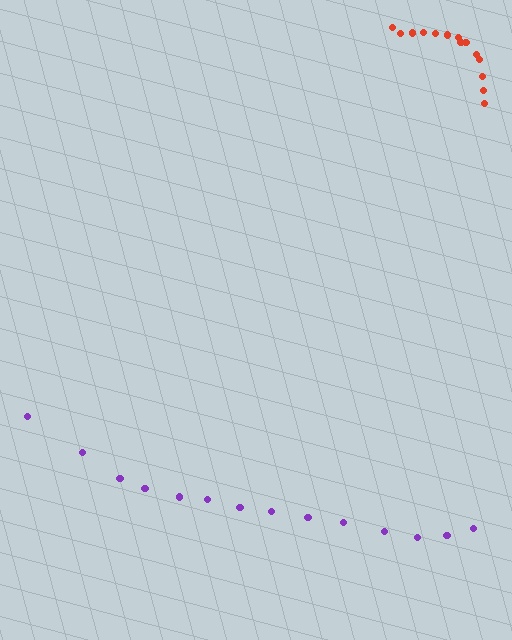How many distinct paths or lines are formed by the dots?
There are 2 distinct paths.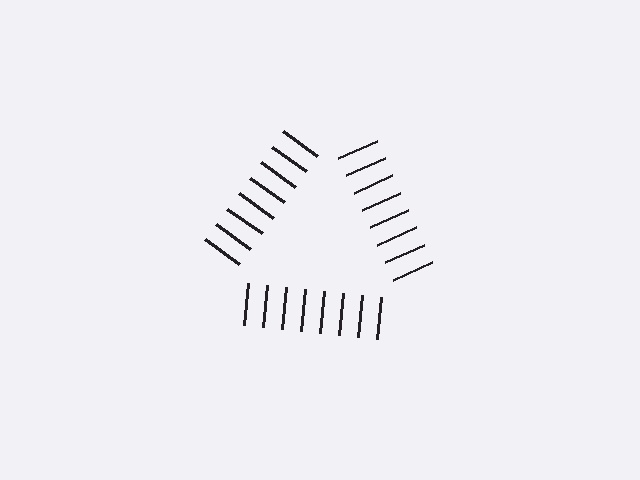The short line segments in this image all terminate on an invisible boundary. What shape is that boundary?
An illusory triangle — the line segments terminate on its edges but no continuous stroke is drawn.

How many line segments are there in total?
24 — 8 along each of the 3 edges.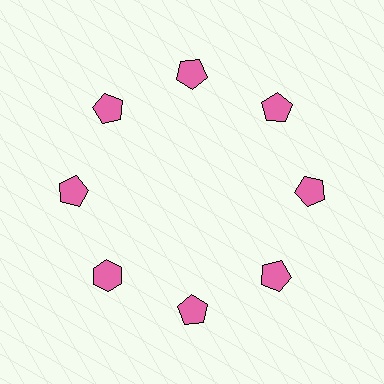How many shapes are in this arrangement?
There are 8 shapes arranged in a ring pattern.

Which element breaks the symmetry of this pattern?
The pink hexagon at roughly the 8 o'clock position breaks the symmetry. All other shapes are pink pentagons.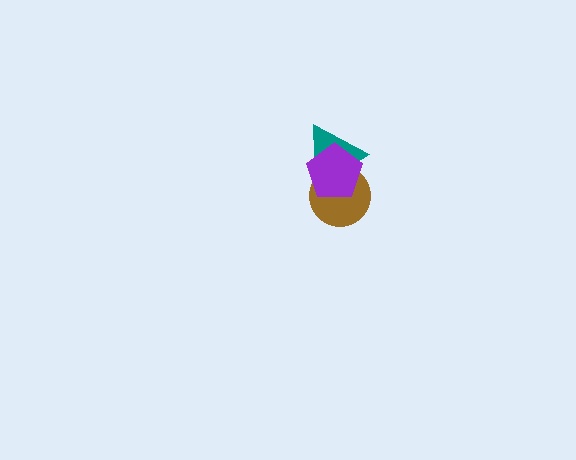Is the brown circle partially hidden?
Yes, it is partially covered by another shape.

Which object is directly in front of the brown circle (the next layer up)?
The teal triangle is directly in front of the brown circle.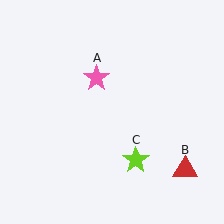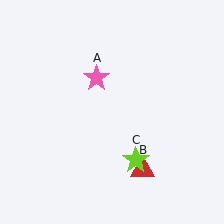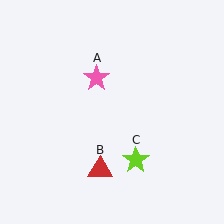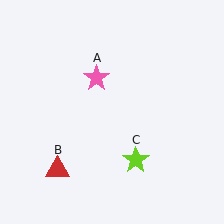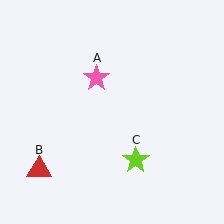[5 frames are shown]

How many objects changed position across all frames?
1 object changed position: red triangle (object B).